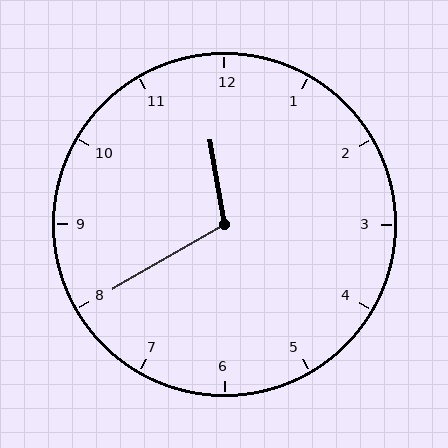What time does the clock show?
11:40.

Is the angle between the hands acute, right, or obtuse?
It is obtuse.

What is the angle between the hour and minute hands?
Approximately 110 degrees.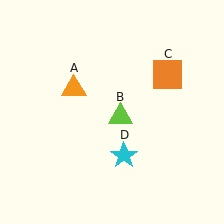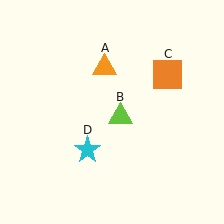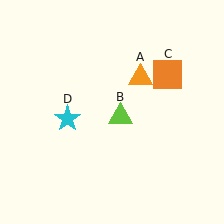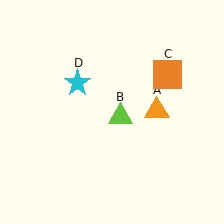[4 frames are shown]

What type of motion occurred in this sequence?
The orange triangle (object A), cyan star (object D) rotated clockwise around the center of the scene.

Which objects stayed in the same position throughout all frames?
Lime triangle (object B) and orange square (object C) remained stationary.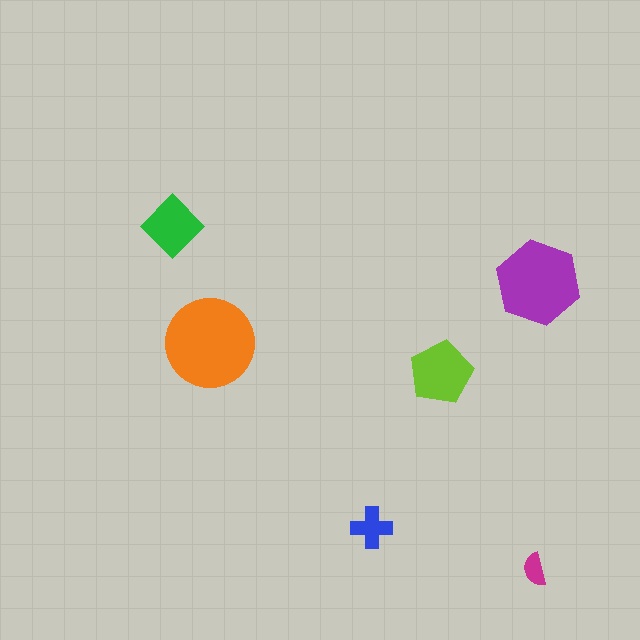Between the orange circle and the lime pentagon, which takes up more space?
The orange circle.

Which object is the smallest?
The magenta semicircle.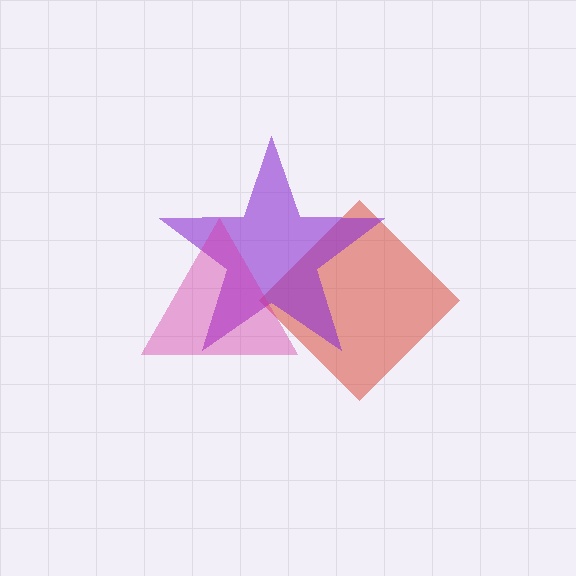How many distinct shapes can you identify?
There are 3 distinct shapes: a red diamond, a purple star, a magenta triangle.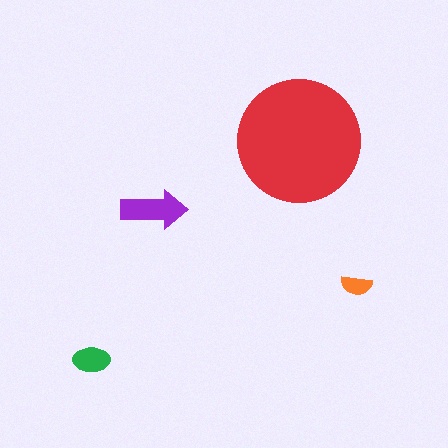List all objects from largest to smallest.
The red circle, the purple arrow, the green ellipse, the orange semicircle.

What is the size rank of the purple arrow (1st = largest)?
2nd.